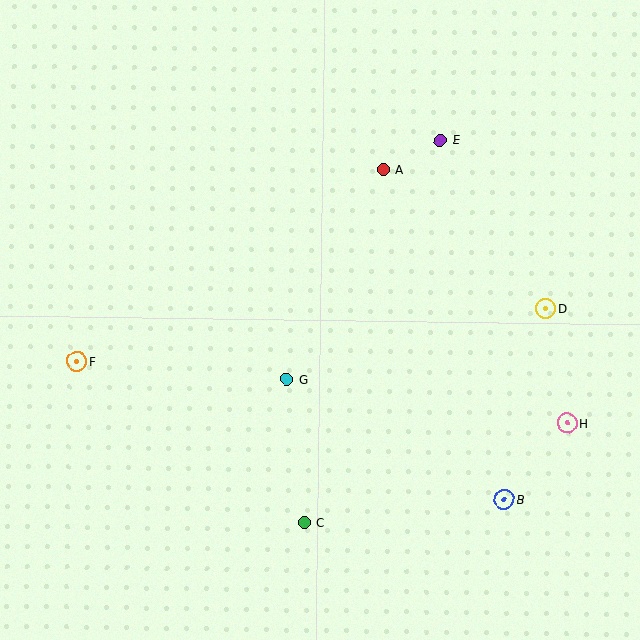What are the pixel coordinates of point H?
Point H is at (567, 423).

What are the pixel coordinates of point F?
Point F is at (77, 361).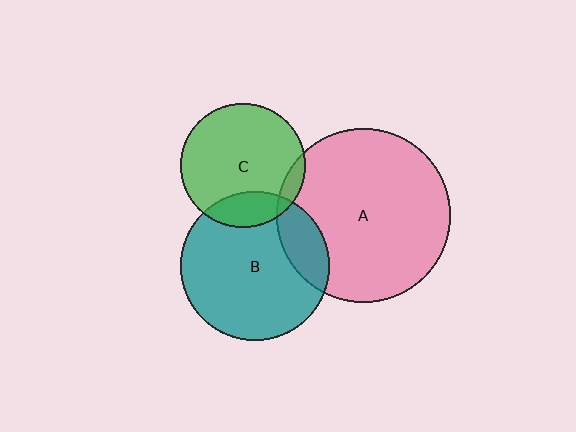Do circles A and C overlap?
Yes.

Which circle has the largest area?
Circle A (pink).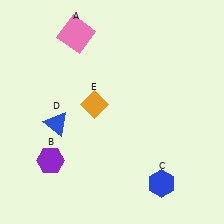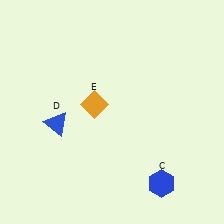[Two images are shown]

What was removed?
The purple hexagon (B), the pink square (A) were removed in Image 2.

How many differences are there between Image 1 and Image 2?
There are 2 differences between the two images.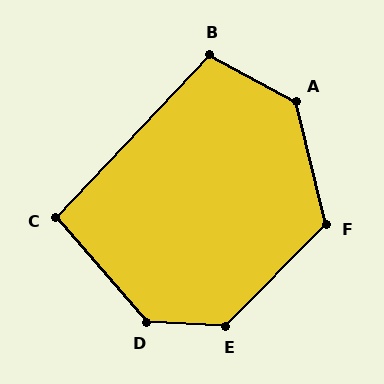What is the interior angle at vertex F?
Approximately 121 degrees (obtuse).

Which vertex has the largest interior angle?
D, at approximately 133 degrees.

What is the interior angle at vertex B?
Approximately 105 degrees (obtuse).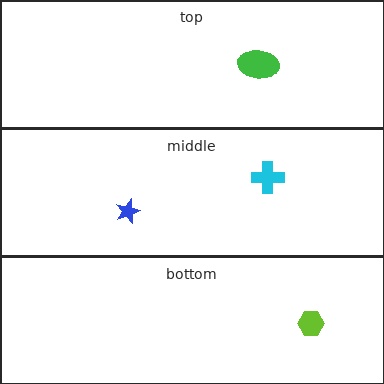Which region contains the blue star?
The middle region.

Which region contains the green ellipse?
The top region.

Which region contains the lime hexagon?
The bottom region.